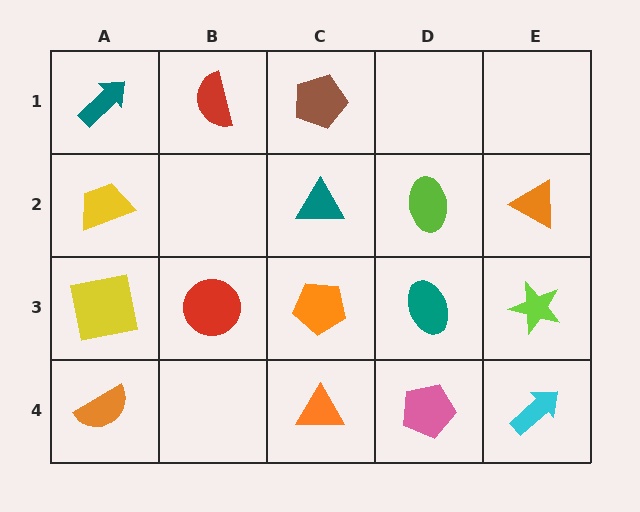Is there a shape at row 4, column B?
No, that cell is empty.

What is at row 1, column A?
A teal arrow.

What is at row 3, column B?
A red circle.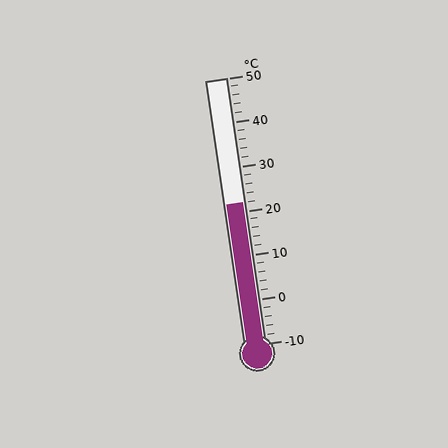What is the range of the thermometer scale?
The thermometer scale ranges from -10°C to 50°C.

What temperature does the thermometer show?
The thermometer shows approximately 22°C.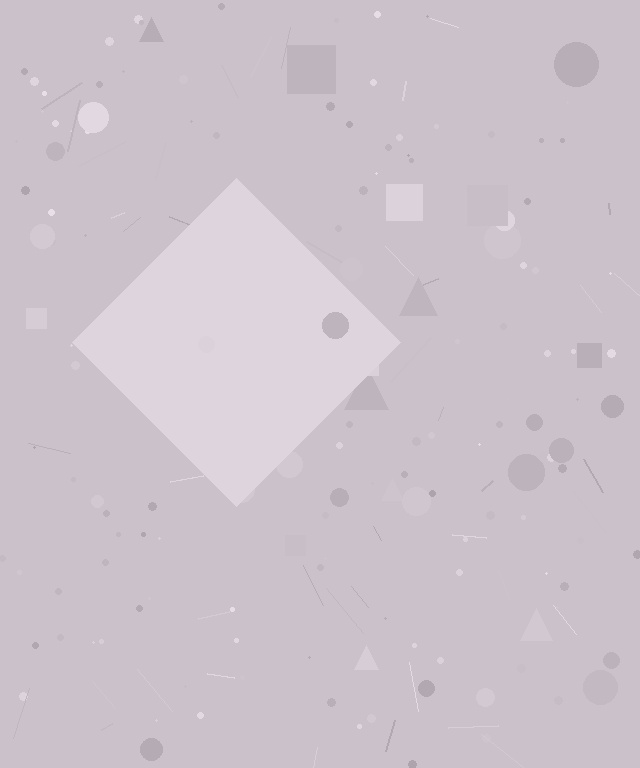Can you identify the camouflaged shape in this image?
The camouflaged shape is a diamond.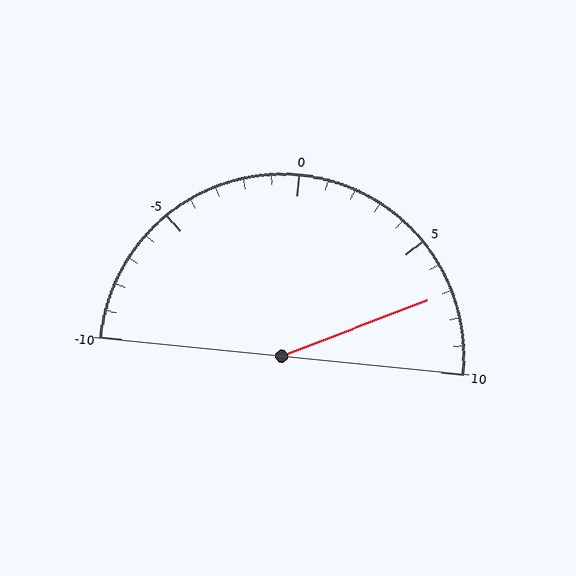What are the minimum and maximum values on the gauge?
The gauge ranges from -10 to 10.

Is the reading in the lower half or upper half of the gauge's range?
The reading is in the upper half of the range (-10 to 10).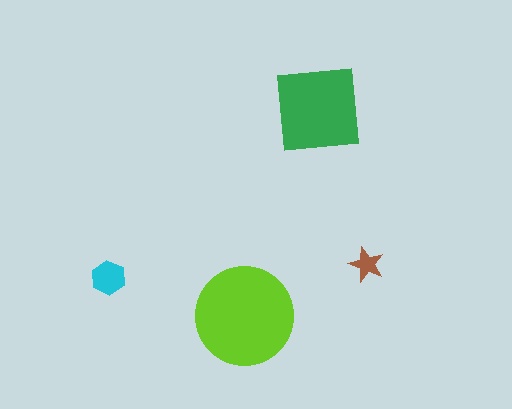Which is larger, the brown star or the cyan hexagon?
The cyan hexagon.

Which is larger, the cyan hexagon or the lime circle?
The lime circle.